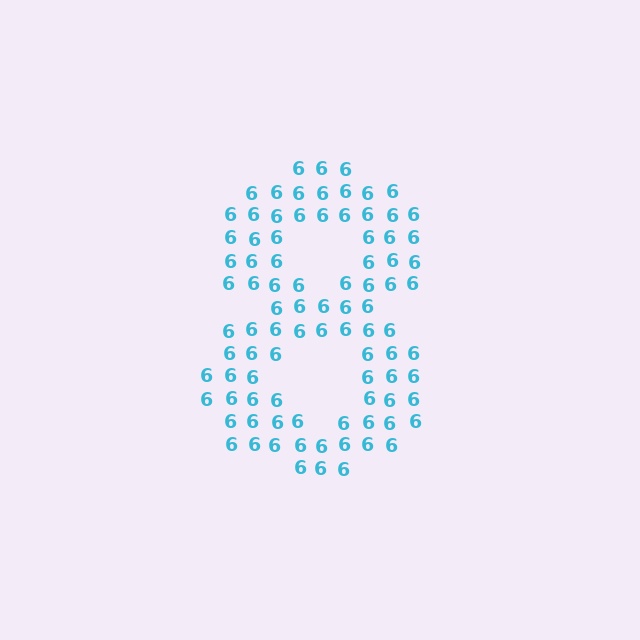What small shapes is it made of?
It is made of small digit 6's.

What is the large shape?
The large shape is the digit 8.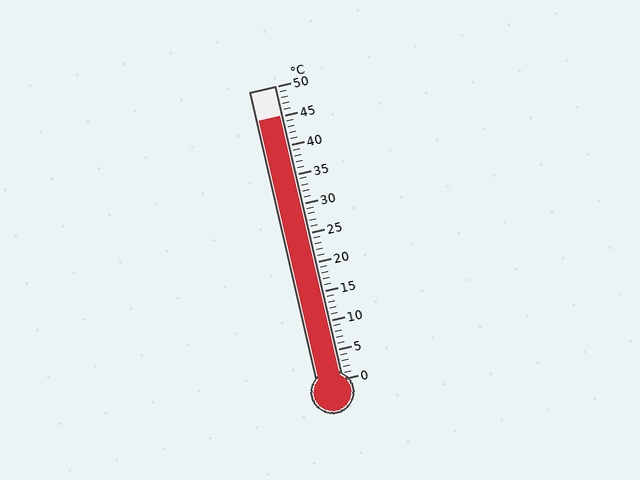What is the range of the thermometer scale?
The thermometer scale ranges from 0°C to 50°C.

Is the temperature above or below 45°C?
The temperature is at 45°C.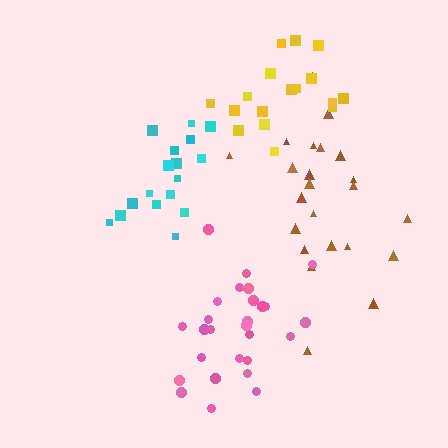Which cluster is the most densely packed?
Cyan.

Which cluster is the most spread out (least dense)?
Brown.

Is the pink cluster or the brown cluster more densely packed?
Pink.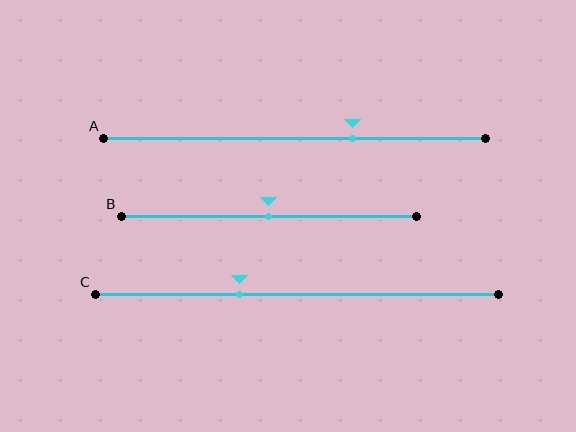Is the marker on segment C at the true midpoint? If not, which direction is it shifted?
No, the marker on segment C is shifted to the left by about 14% of the segment length.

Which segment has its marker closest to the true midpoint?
Segment B has its marker closest to the true midpoint.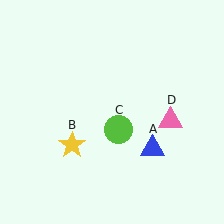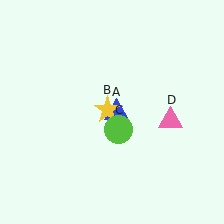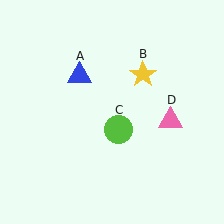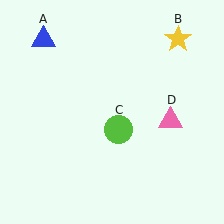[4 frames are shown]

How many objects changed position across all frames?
2 objects changed position: blue triangle (object A), yellow star (object B).